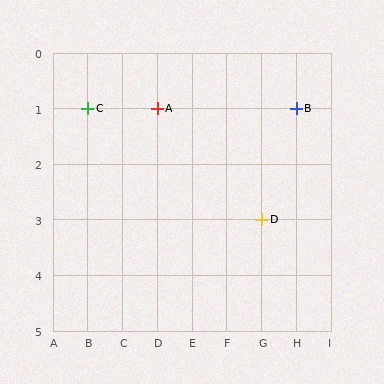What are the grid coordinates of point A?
Point A is at grid coordinates (D, 1).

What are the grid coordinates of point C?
Point C is at grid coordinates (B, 1).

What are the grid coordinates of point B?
Point B is at grid coordinates (H, 1).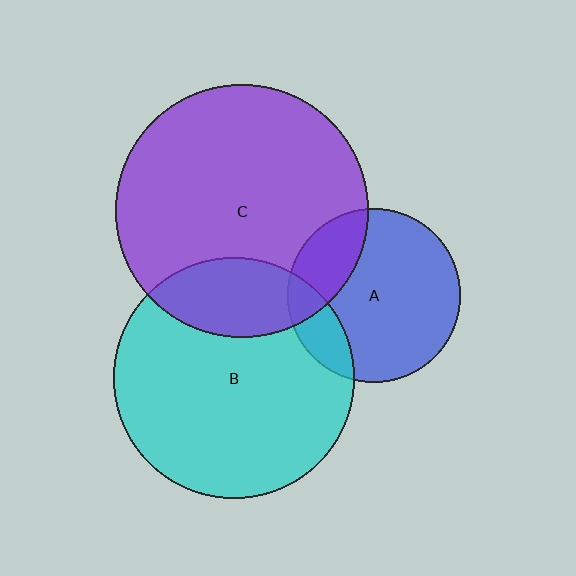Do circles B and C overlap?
Yes.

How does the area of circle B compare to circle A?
Approximately 1.9 times.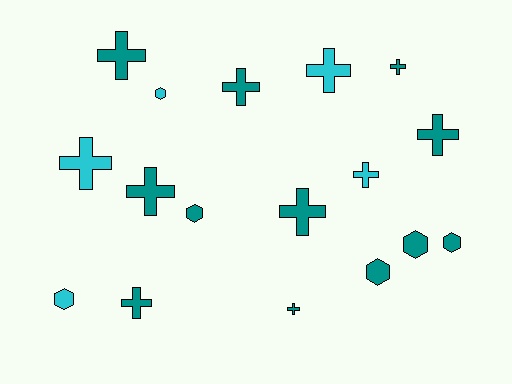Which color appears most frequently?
Teal, with 12 objects.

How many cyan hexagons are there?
There are 2 cyan hexagons.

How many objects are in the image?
There are 17 objects.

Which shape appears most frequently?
Cross, with 11 objects.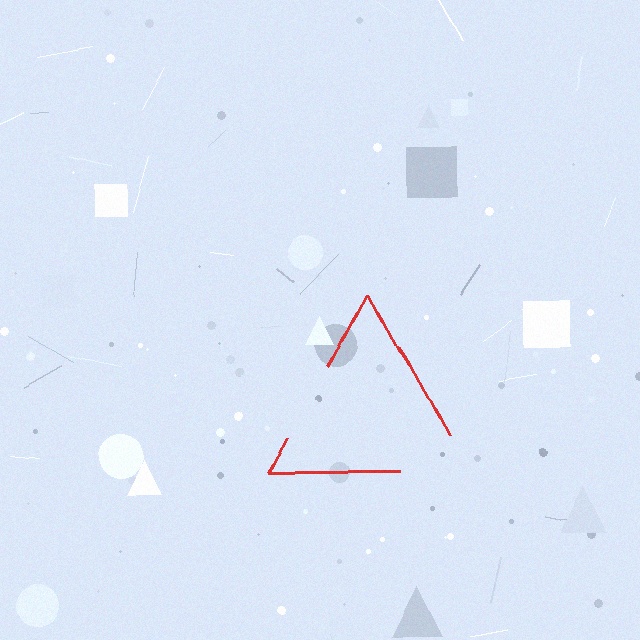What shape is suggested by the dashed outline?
The dashed outline suggests a triangle.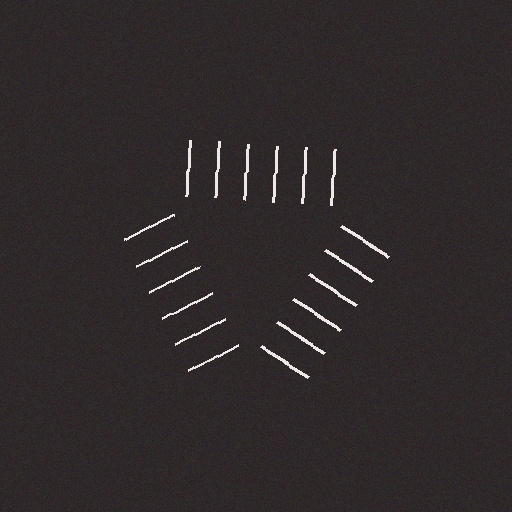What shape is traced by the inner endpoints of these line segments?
An illusory triangle — the line segments terminate on its edges but no continuous stroke is drawn.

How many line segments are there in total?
18 — 6 along each of the 3 edges.